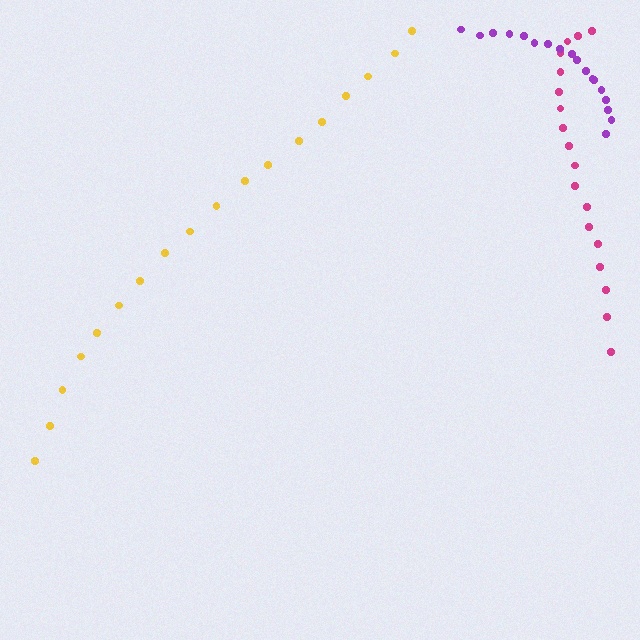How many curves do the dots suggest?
There are 3 distinct paths.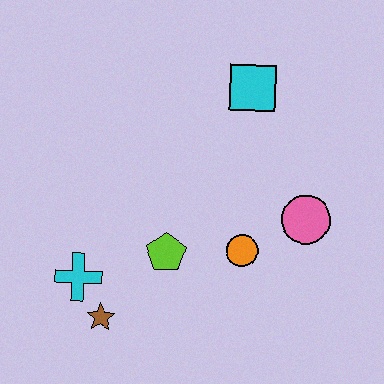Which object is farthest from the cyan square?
The brown star is farthest from the cyan square.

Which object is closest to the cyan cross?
The brown star is closest to the cyan cross.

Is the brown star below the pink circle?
Yes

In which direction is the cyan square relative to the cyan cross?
The cyan square is above the cyan cross.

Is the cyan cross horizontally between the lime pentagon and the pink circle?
No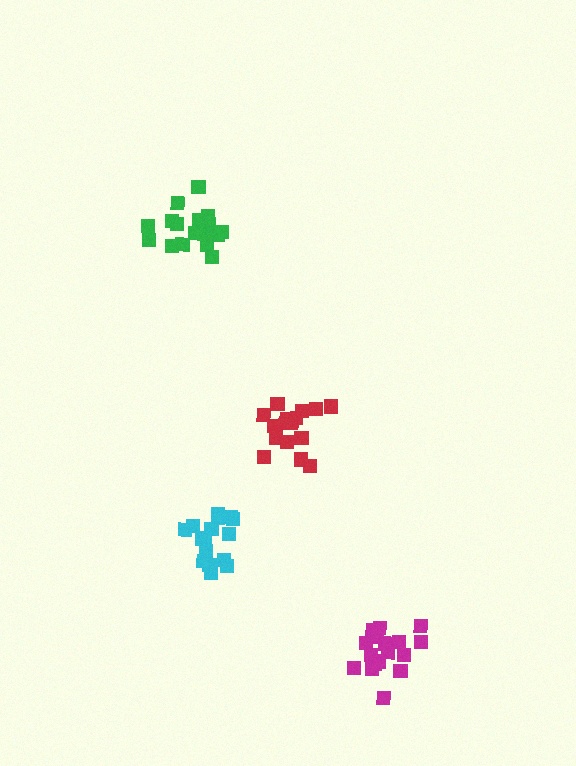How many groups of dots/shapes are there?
There are 4 groups.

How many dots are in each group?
Group 1: 17 dots, Group 2: 19 dots, Group 3: 18 dots, Group 4: 16 dots (70 total).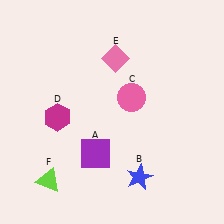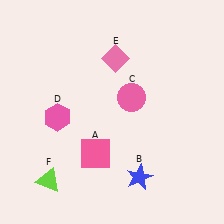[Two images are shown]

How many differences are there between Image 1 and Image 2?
There are 2 differences between the two images.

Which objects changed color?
A changed from purple to pink. D changed from magenta to pink.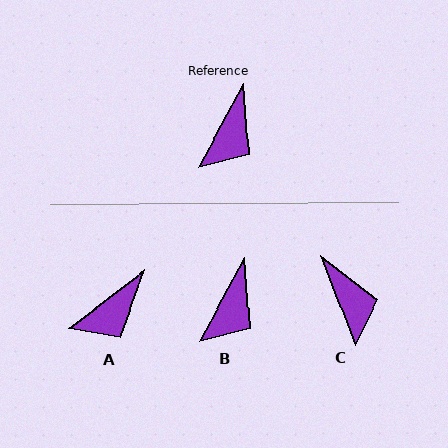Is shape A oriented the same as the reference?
No, it is off by about 25 degrees.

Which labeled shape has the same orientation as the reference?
B.